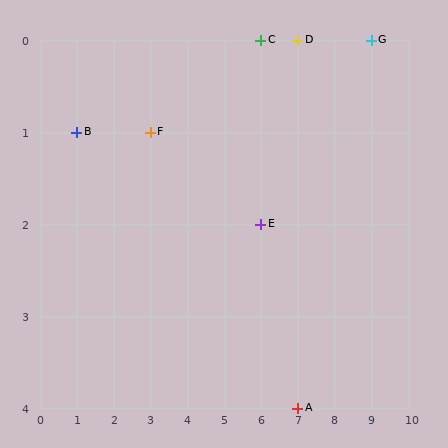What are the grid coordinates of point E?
Point E is at grid coordinates (6, 2).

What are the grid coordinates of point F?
Point F is at grid coordinates (3, 1).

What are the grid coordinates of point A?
Point A is at grid coordinates (7, 4).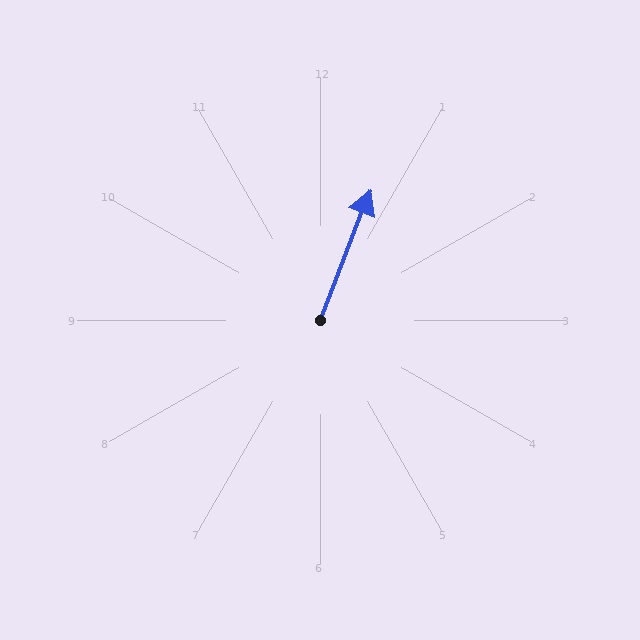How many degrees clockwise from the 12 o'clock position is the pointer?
Approximately 21 degrees.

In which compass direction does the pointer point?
North.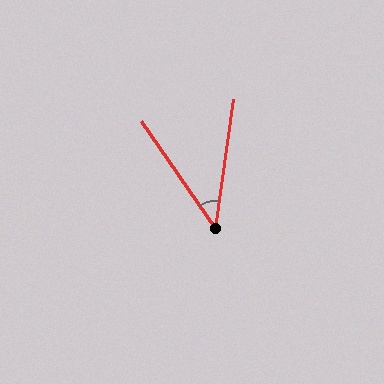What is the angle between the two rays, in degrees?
Approximately 43 degrees.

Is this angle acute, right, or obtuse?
It is acute.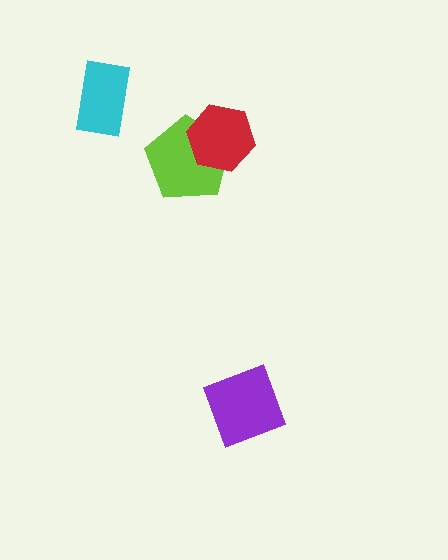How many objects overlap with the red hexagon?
1 object overlaps with the red hexagon.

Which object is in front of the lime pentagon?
The red hexagon is in front of the lime pentagon.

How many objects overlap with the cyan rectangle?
0 objects overlap with the cyan rectangle.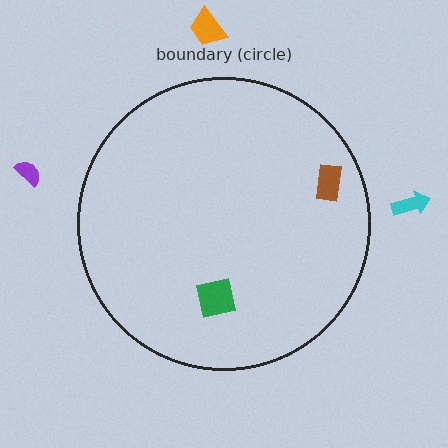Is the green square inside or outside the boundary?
Inside.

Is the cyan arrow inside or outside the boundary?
Outside.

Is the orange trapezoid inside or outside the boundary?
Outside.